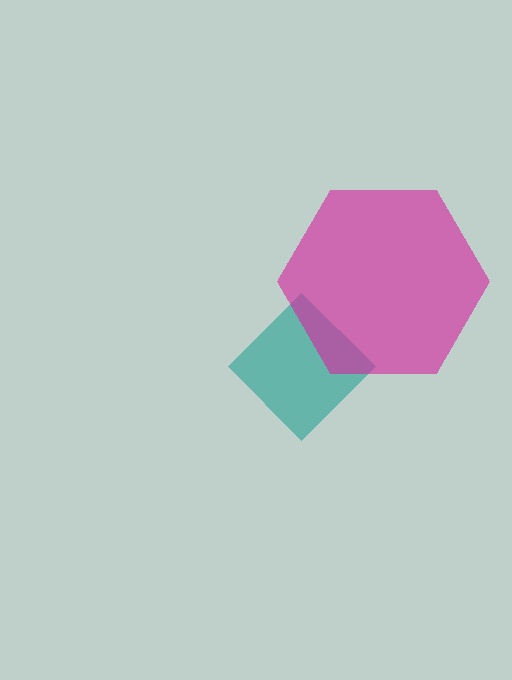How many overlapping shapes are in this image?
There are 2 overlapping shapes in the image.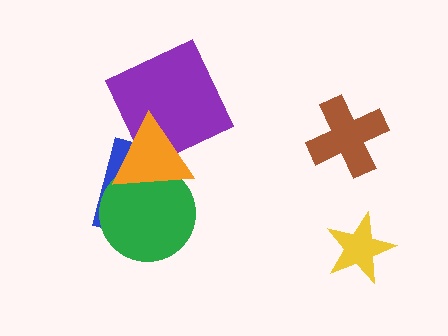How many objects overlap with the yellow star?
0 objects overlap with the yellow star.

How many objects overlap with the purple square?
1 object overlaps with the purple square.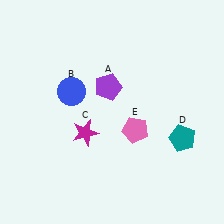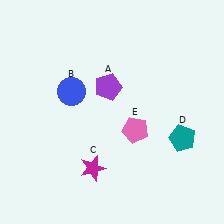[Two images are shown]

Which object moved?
The magenta star (C) moved down.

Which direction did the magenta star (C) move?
The magenta star (C) moved down.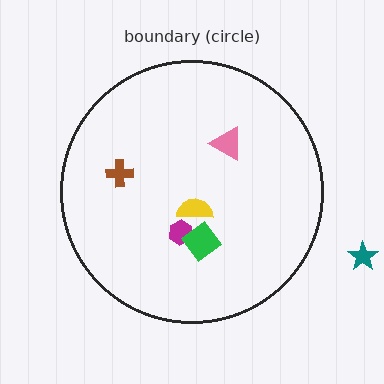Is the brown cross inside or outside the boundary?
Inside.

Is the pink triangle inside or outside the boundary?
Inside.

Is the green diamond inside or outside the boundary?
Inside.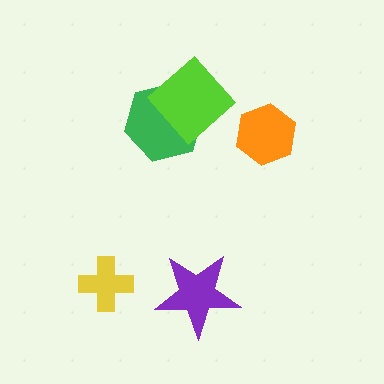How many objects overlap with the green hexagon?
1 object overlaps with the green hexagon.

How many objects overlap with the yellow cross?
0 objects overlap with the yellow cross.